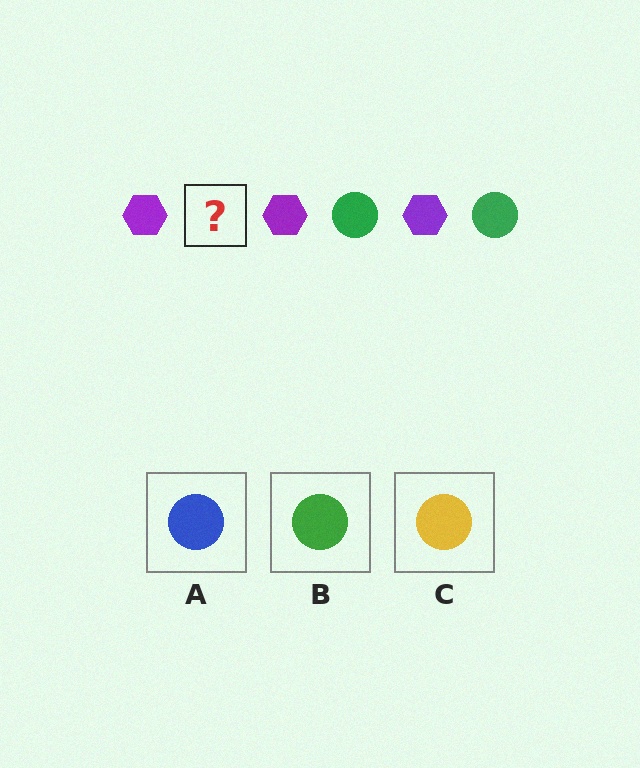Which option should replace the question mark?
Option B.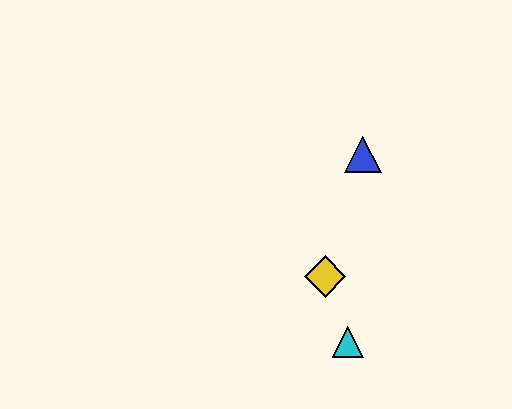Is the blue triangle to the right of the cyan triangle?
Yes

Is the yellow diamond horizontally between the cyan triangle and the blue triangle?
No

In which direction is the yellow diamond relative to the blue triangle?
The yellow diamond is below the blue triangle.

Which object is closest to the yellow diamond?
The cyan triangle is closest to the yellow diamond.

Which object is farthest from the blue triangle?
The cyan triangle is farthest from the blue triangle.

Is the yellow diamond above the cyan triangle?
Yes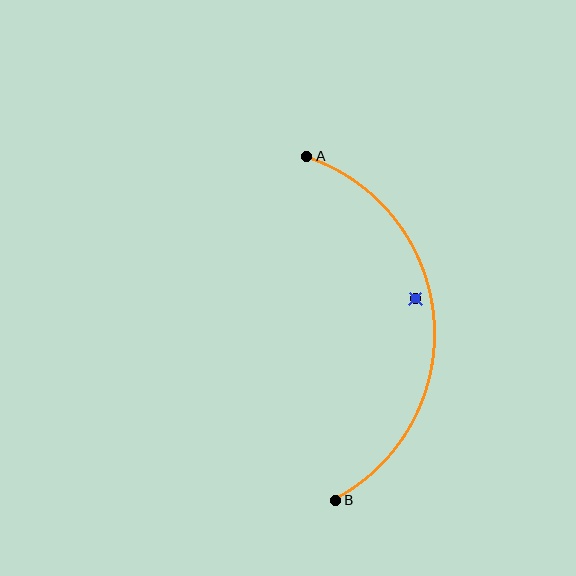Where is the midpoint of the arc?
The arc midpoint is the point on the curve farthest from the straight line joining A and B. It sits to the right of that line.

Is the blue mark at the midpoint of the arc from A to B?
No — the blue mark does not lie on the arc at all. It sits slightly inside the curve.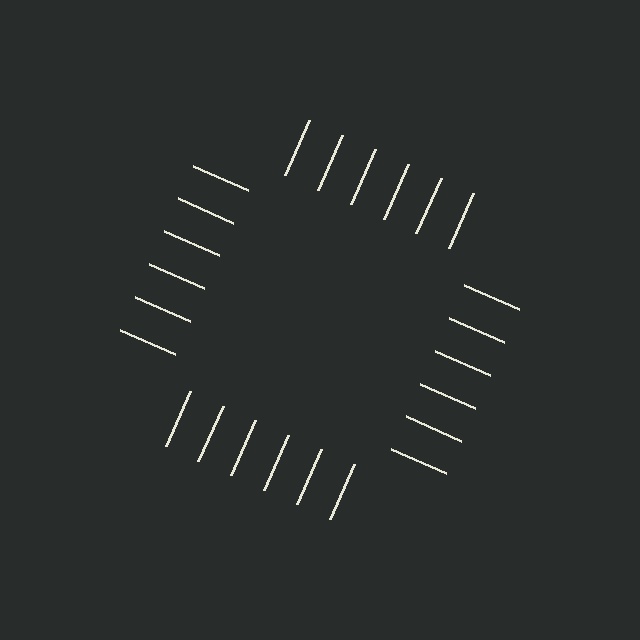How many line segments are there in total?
24 — 6 along each of the 4 edges.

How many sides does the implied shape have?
4 sides — the line-ends trace a square.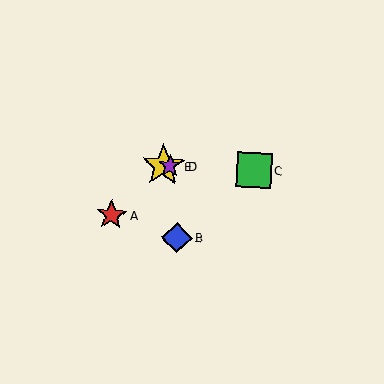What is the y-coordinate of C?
Object C is at y≈170.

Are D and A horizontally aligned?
No, D is at y≈166 and A is at y≈215.